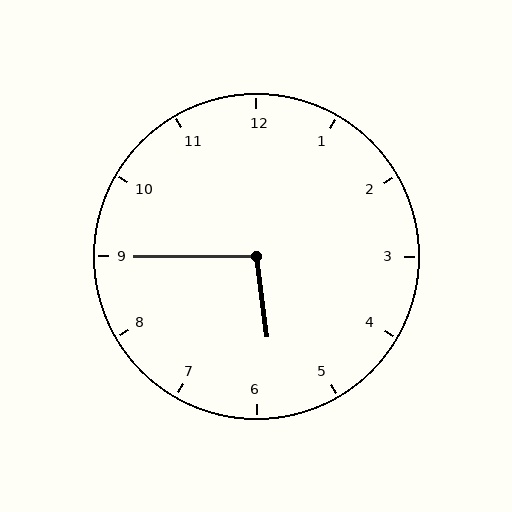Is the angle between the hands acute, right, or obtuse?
It is obtuse.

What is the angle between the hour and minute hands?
Approximately 98 degrees.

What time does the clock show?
5:45.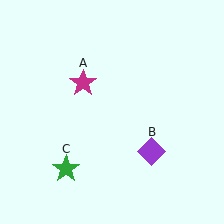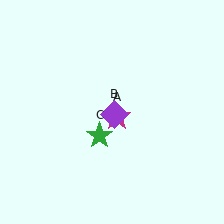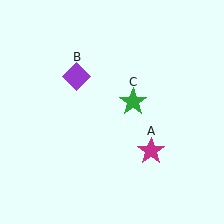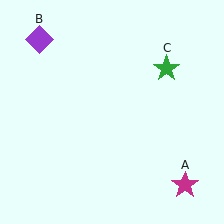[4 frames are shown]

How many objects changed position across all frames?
3 objects changed position: magenta star (object A), purple diamond (object B), green star (object C).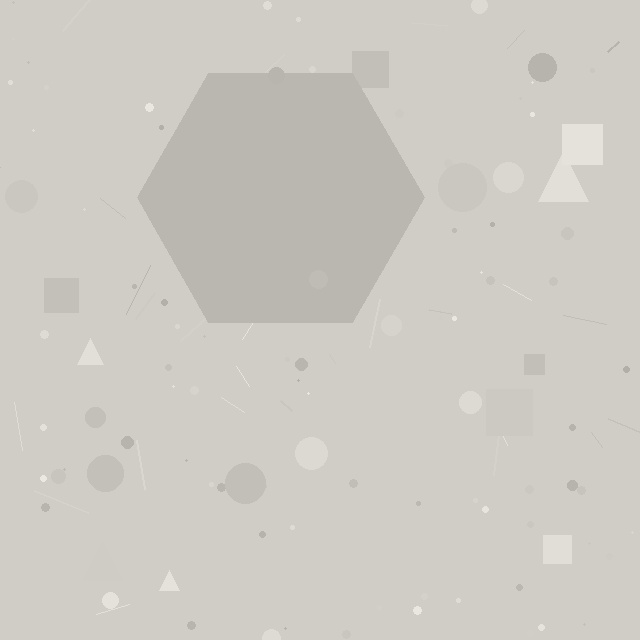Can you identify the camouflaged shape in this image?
The camouflaged shape is a hexagon.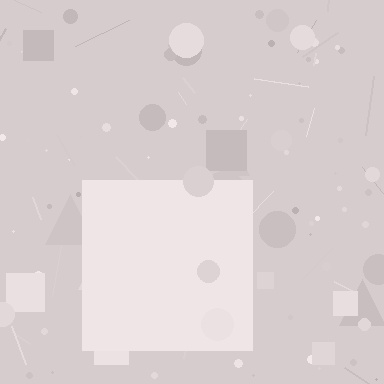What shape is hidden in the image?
A square is hidden in the image.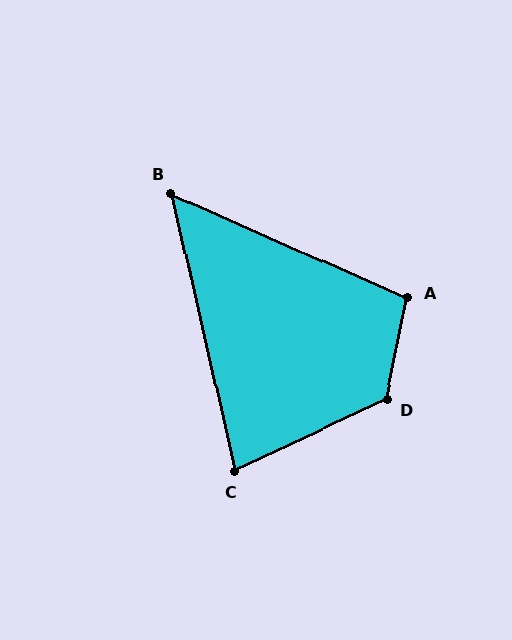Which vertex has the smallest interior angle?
B, at approximately 53 degrees.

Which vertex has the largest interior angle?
D, at approximately 127 degrees.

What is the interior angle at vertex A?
Approximately 102 degrees (obtuse).